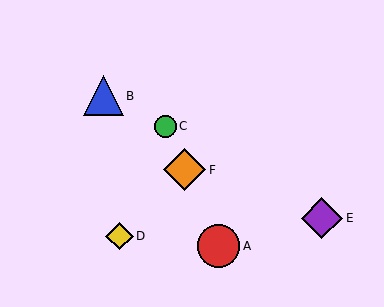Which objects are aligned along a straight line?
Objects A, C, F are aligned along a straight line.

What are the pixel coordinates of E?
Object E is at (322, 218).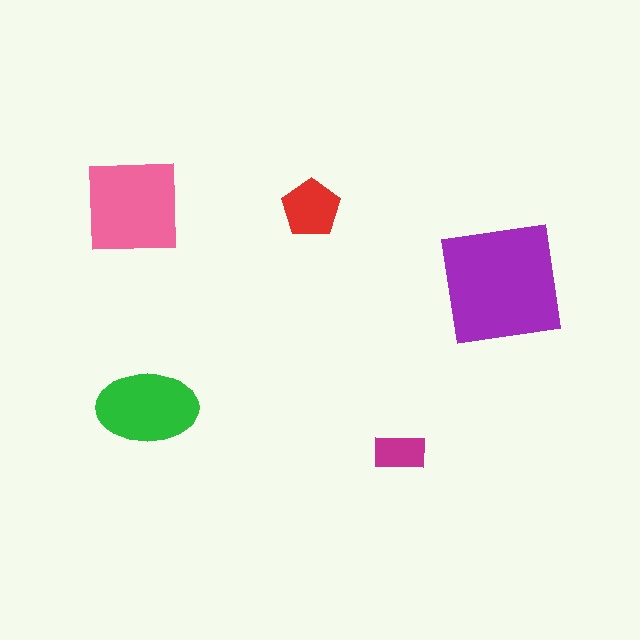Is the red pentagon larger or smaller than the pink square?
Smaller.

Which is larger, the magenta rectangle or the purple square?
The purple square.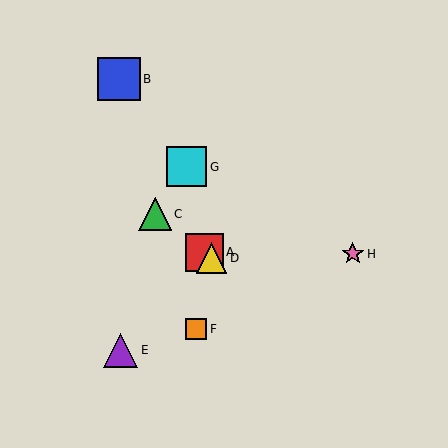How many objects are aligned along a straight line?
3 objects (A, C, D) are aligned along a straight line.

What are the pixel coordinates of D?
Object D is at (212, 258).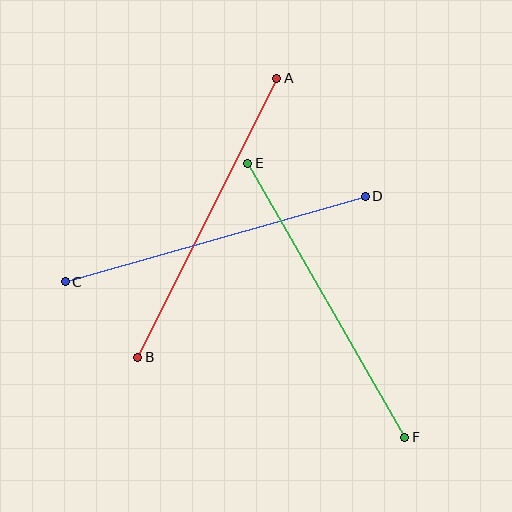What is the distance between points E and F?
The distance is approximately 315 pixels.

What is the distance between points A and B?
The distance is approximately 311 pixels.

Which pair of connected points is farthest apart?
Points E and F are farthest apart.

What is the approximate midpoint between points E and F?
The midpoint is at approximately (326, 300) pixels.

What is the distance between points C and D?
The distance is approximately 312 pixels.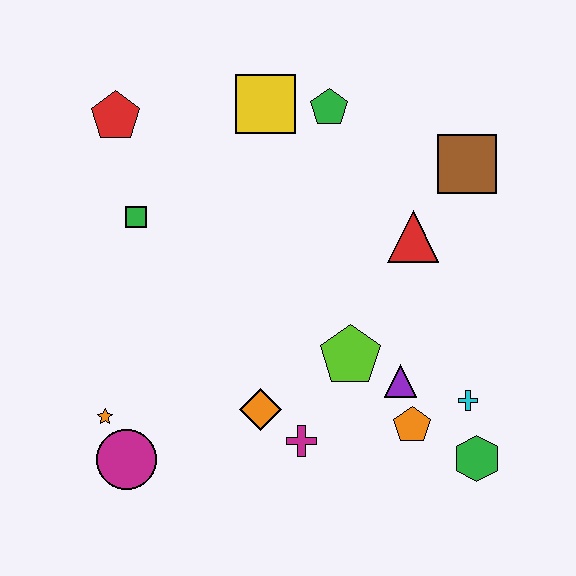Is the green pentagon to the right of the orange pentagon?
No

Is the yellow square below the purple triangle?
No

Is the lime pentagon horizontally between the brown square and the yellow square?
Yes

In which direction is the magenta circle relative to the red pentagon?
The magenta circle is below the red pentagon.